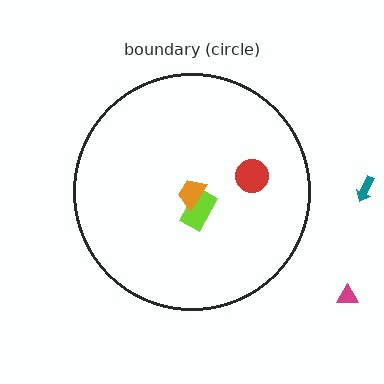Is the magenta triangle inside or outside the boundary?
Outside.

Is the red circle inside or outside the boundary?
Inside.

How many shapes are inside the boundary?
3 inside, 2 outside.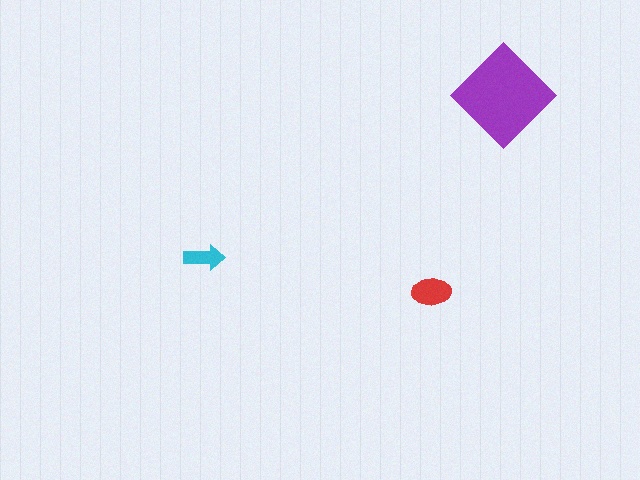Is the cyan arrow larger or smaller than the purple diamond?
Smaller.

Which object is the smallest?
The cyan arrow.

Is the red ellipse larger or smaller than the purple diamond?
Smaller.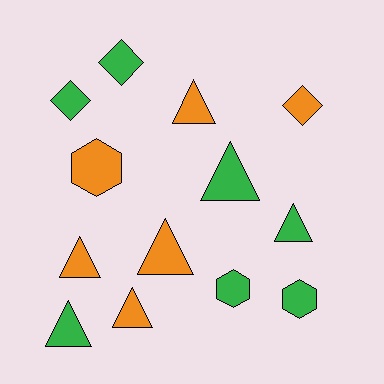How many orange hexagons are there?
There is 1 orange hexagon.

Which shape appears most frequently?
Triangle, with 7 objects.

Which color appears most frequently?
Green, with 7 objects.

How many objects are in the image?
There are 13 objects.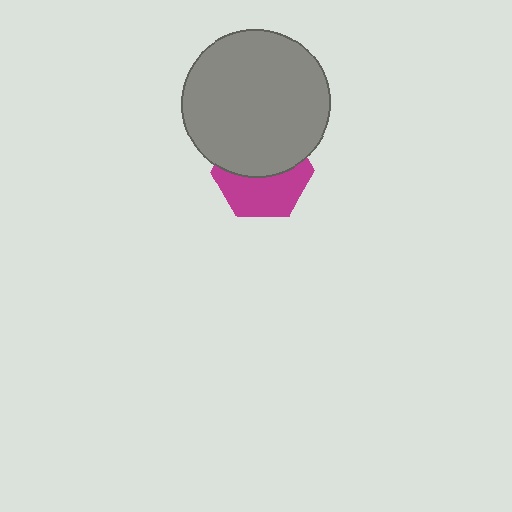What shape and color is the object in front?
The object in front is a gray circle.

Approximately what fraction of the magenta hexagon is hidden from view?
Roughly 51% of the magenta hexagon is hidden behind the gray circle.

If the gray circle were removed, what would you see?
You would see the complete magenta hexagon.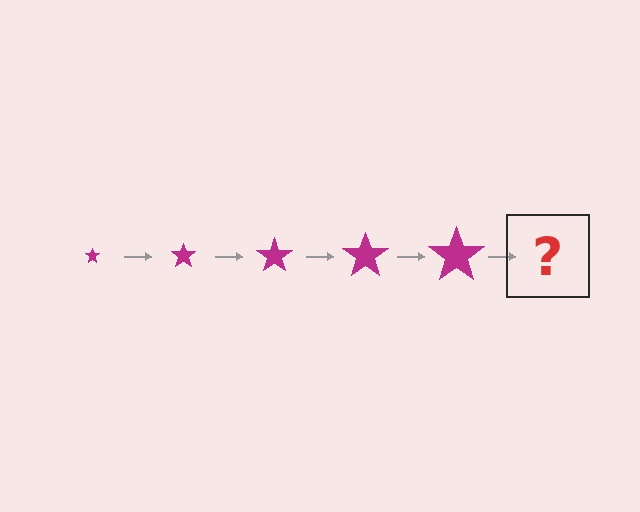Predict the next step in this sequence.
The next step is a magenta star, larger than the previous one.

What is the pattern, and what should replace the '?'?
The pattern is that the star gets progressively larger each step. The '?' should be a magenta star, larger than the previous one.